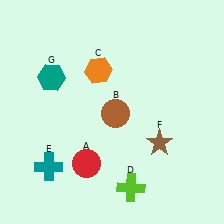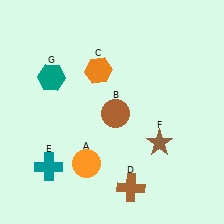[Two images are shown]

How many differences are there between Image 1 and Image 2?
There are 2 differences between the two images.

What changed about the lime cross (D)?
In Image 1, D is lime. In Image 2, it changed to brown.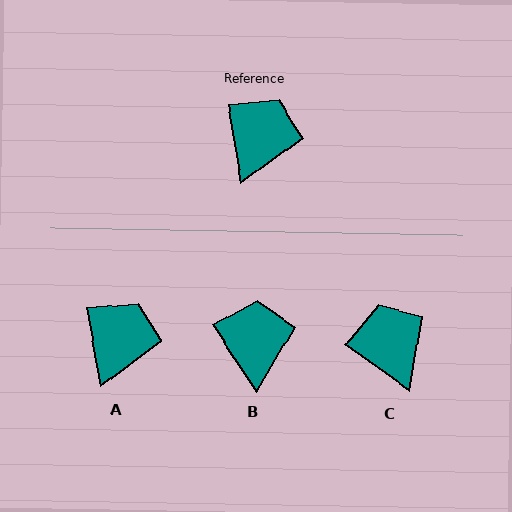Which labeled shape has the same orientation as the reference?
A.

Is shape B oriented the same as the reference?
No, it is off by about 23 degrees.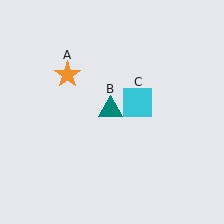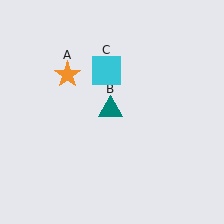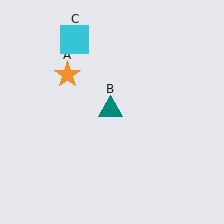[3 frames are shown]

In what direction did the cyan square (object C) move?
The cyan square (object C) moved up and to the left.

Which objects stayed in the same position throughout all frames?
Orange star (object A) and teal triangle (object B) remained stationary.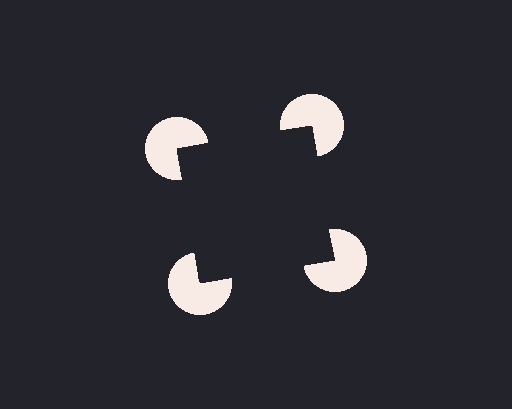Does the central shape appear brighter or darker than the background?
It typically appears slightly darker than the background, even though no actual brightness change is drawn.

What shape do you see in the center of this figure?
An illusory square — its edges are inferred from the aligned wedge cuts in the pac-man discs, not physically drawn.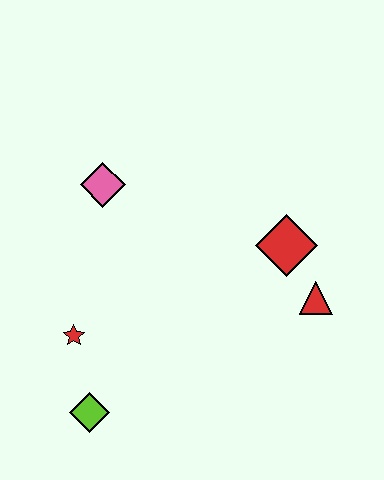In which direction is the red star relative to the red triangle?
The red star is to the left of the red triangle.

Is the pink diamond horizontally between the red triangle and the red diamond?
No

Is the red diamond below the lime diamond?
No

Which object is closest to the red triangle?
The red diamond is closest to the red triangle.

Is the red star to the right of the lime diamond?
No